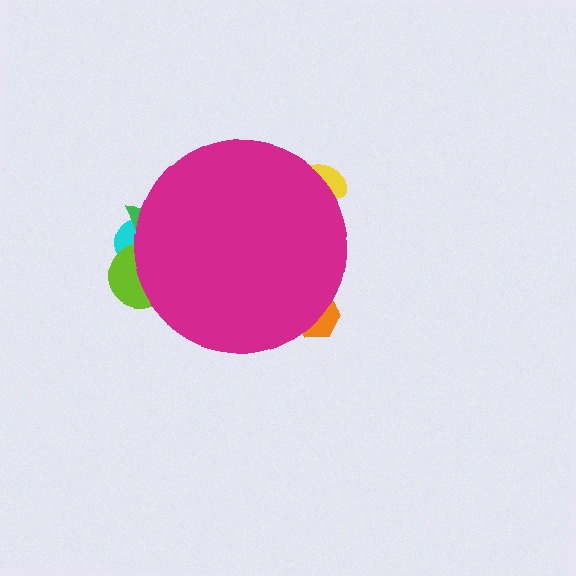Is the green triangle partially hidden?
Yes, the green triangle is partially hidden behind the magenta circle.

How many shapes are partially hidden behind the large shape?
5 shapes are partially hidden.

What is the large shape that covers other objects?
A magenta circle.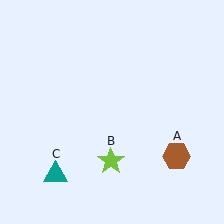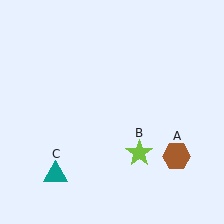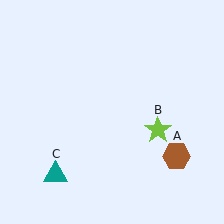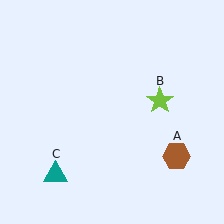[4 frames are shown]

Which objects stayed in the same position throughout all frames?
Brown hexagon (object A) and teal triangle (object C) remained stationary.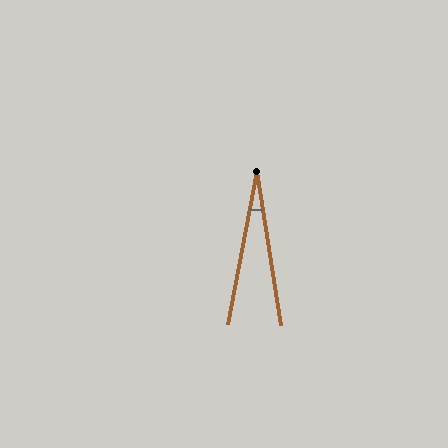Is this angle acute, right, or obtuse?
It is acute.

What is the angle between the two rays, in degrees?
Approximately 20 degrees.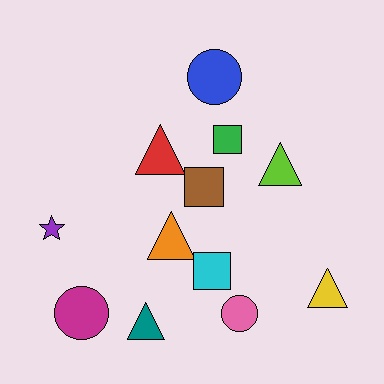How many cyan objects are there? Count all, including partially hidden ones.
There is 1 cyan object.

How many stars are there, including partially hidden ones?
There is 1 star.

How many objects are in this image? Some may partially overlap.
There are 12 objects.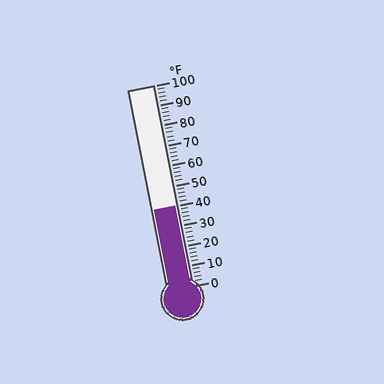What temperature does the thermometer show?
The thermometer shows approximately 40°F.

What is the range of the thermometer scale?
The thermometer scale ranges from 0°F to 100°F.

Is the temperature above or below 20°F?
The temperature is above 20°F.